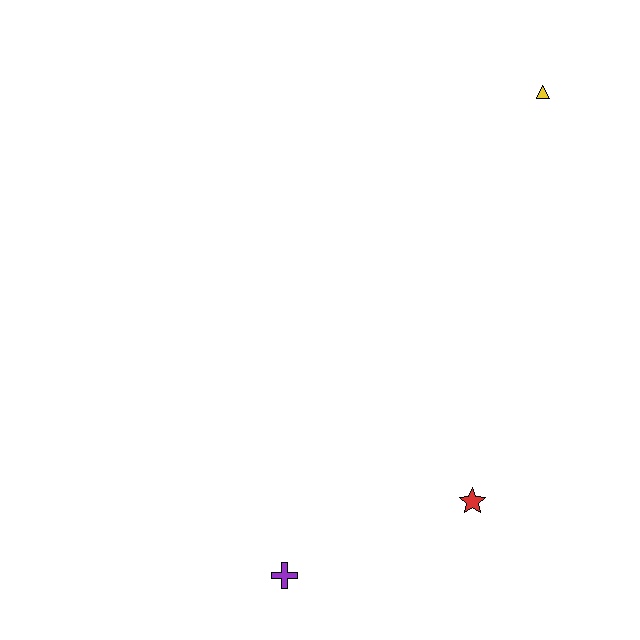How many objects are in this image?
There are 3 objects.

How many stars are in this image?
There is 1 star.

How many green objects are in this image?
There are no green objects.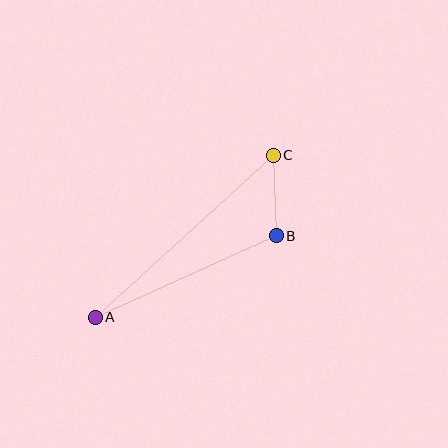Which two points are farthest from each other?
Points A and C are farthest from each other.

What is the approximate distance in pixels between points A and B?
The distance between A and B is approximately 199 pixels.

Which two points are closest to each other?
Points B and C are closest to each other.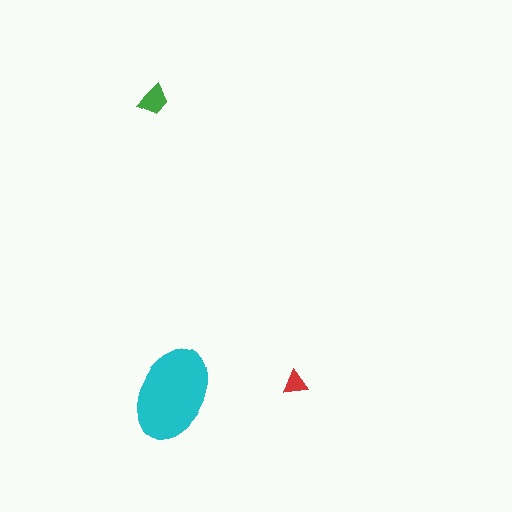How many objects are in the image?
There are 3 objects in the image.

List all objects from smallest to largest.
The red triangle, the green trapezoid, the cyan ellipse.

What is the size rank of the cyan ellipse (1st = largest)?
1st.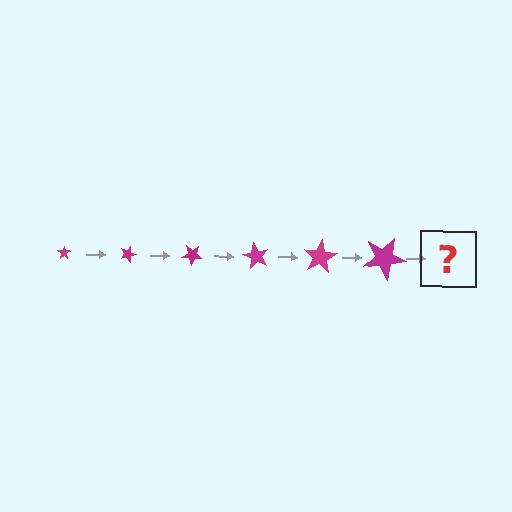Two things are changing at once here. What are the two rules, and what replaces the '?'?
The two rules are that the star grows larger each step and it rotates 20 degrees each step. The '?' should be a star, larger than the previous one and rotated 120 degrees from the start.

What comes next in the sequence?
The next element should be a star, larger than the previous one and rotated 120 degrees from the start.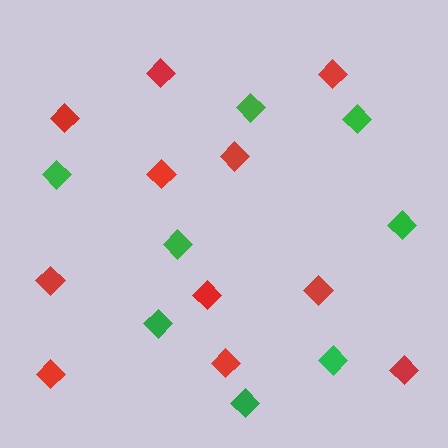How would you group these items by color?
There are 2 groups: one group of green diamonds (8) and one group of red diamonds (11).